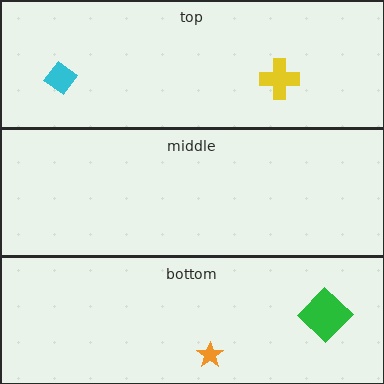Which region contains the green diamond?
The bottom region.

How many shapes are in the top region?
2.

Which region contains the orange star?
The bottom region.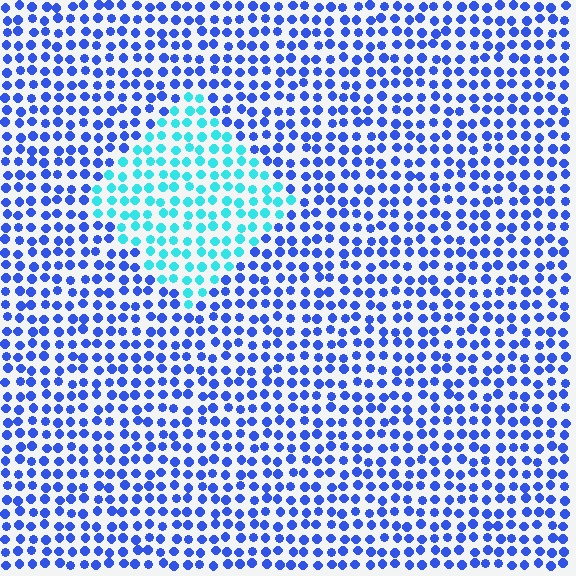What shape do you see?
I see a diamond.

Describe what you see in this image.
The image is filled with small blue elements in a uniform arrangement. A diamond-shaped region is visible where the elements are tinted to a slightly different hue, forming a subtle color boundary.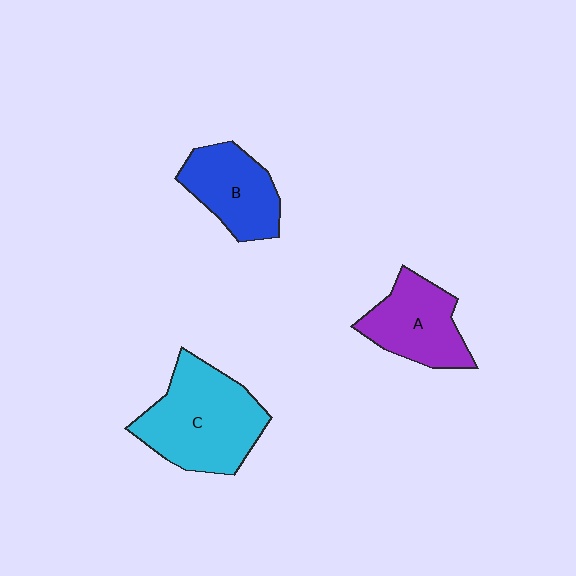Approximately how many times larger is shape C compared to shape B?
Approximately 1.5 times.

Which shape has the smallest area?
Shape B (blue).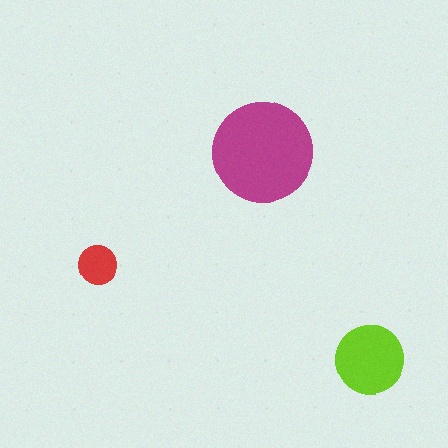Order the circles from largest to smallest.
the magenta one, the lime one, the red one.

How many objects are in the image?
There are 3 objects in the image.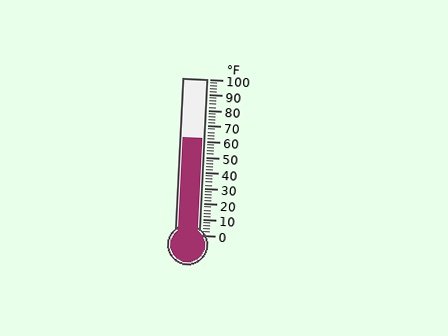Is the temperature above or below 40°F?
The temperature is above 40°F.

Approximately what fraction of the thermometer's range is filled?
The thermometer is filled to approximately 60% of its range.